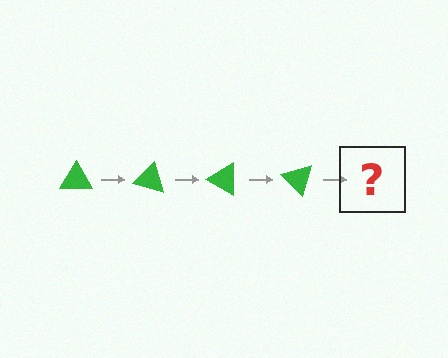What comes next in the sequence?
The next element should be a green triangle rotated 60 degrees.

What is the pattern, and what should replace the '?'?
The pattern is that the triangle rotates 15 degrees each step. The '?' should be a green triangle rotated 60 degrees.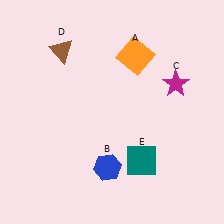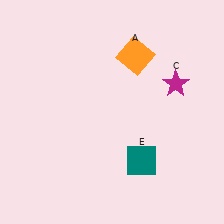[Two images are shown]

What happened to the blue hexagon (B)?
The blue hexagon (B) was removed in Image 2. It was in the bottom-left area of Image 1.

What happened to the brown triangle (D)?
The brown triangle (D) was removed in Image 2. It was in the top-left area of Image 1.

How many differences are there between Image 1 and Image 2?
There are 2 differences between the two images.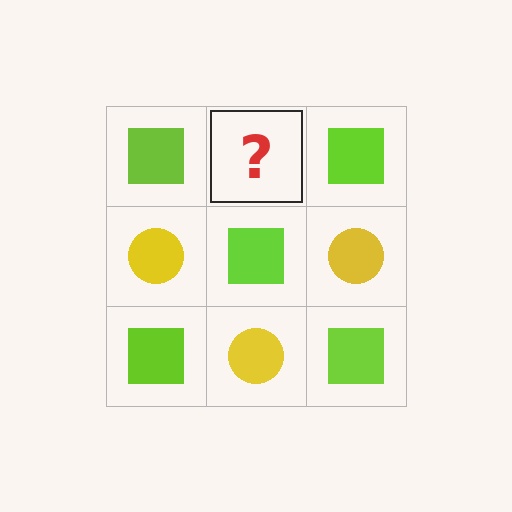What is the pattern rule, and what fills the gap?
The rule is that it alternates lime square and yellow circle in a checkerboard pattern. The gap should be filled with a yellow circle.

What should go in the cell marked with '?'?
The missing cell should contain a yellow circle.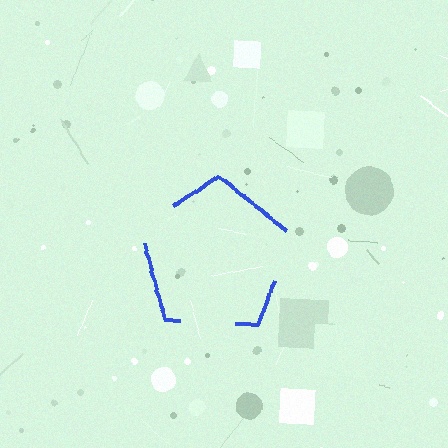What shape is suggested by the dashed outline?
The dashed outline suggests a pentagon.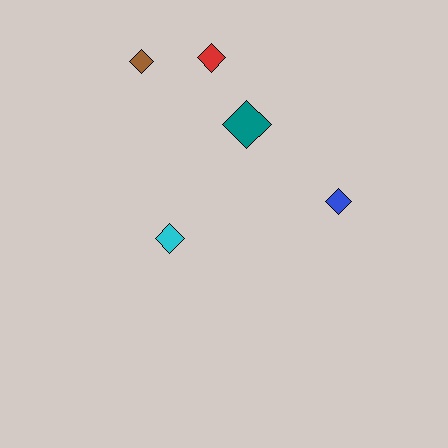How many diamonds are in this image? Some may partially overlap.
There are 5 diamonds.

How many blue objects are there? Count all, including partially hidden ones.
There is 1 blue object.